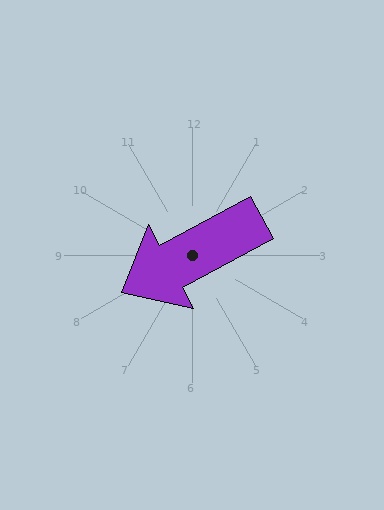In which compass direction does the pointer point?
Southwest.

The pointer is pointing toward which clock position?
Roughly 8 o'clock.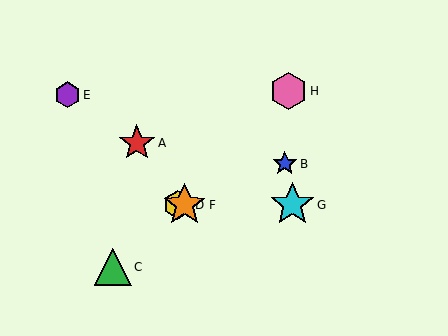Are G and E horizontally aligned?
No, G is at y≈205 and E is at y≈95.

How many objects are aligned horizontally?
3 objects (D, F, G) are aligned horizontally.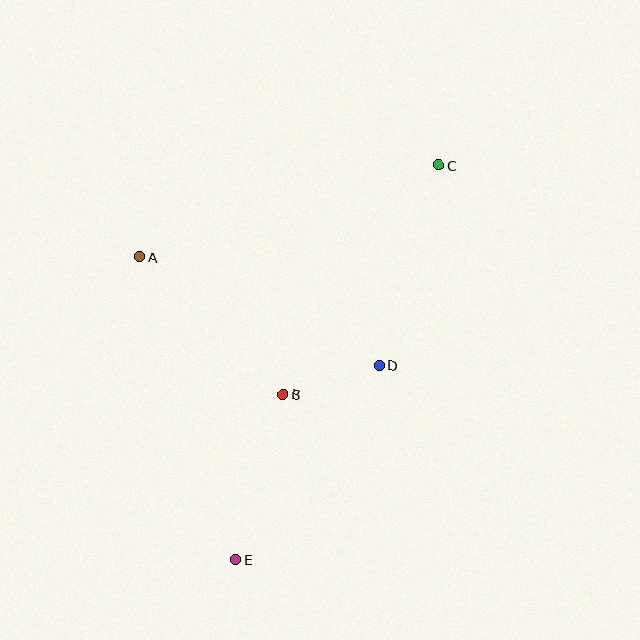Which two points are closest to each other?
Points B and D are closest to each other.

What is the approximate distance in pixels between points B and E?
The distance between B and E is approximately 172 pixels.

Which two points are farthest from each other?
Points C and E are farthest from each other.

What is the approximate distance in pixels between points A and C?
The distance between A and C is approximately 313 pixels.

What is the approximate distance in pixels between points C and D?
The distance between C and D is approximately 209 pixels.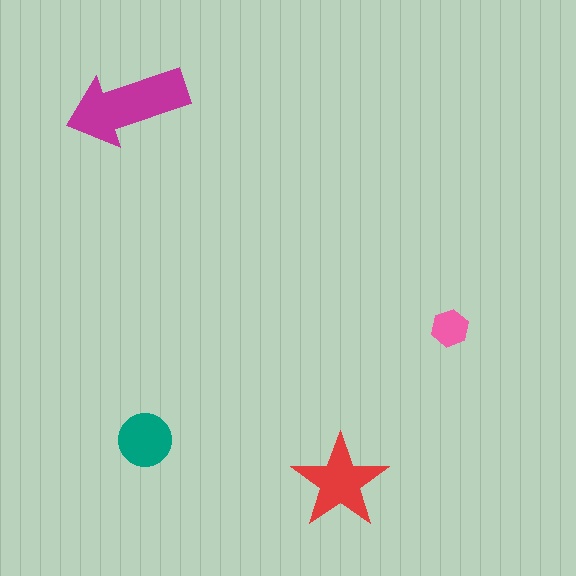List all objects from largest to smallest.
The magenta arrow, the red star, the teal circle, the pink hexagon.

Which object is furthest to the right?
The pink hexagon is rightmost.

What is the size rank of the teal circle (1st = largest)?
3rd.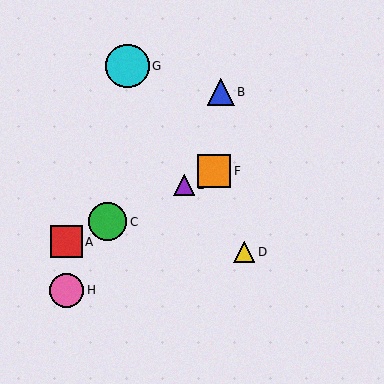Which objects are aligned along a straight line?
Objects A, C, E, F are aligned along a straight line.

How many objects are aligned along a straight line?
4 objects (A, C, E, F) are aligned along a straight line.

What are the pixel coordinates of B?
Object B is at (221, 92).